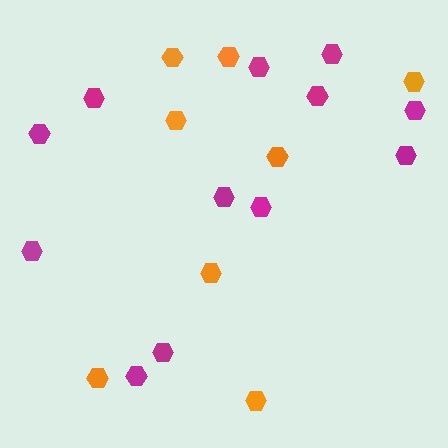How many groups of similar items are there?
There are 2 groups: one group of magenta hexagons (12) and one group of orange hexagons (8).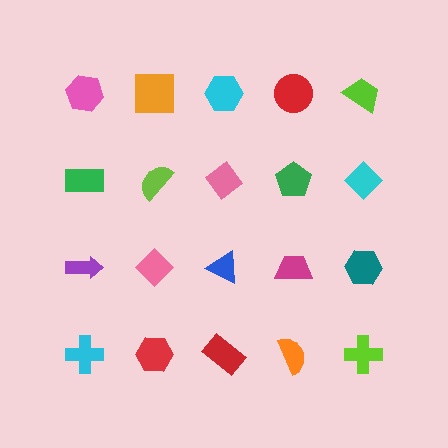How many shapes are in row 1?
5 shapes.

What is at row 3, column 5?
A teal hexagon.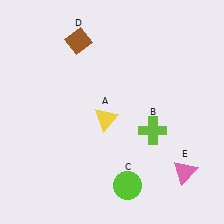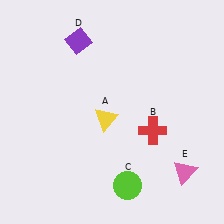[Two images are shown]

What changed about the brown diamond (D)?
In Image 1, D is brown. In Image 2, it changed to purple.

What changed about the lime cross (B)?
In Image 1, B is lime. In Image 2, it changed to red.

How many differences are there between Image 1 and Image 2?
There are 2 differences between the two images.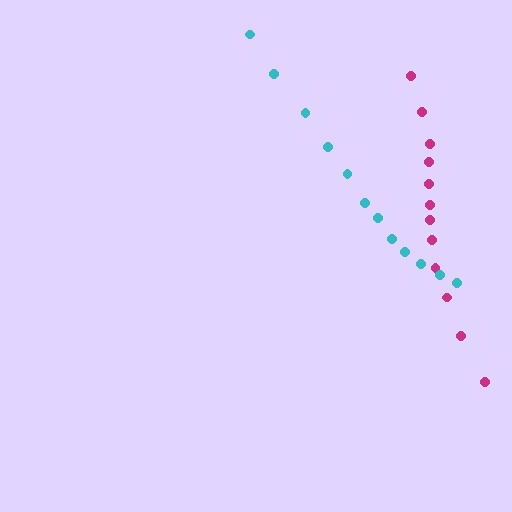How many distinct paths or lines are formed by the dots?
There are 2 distinct paths.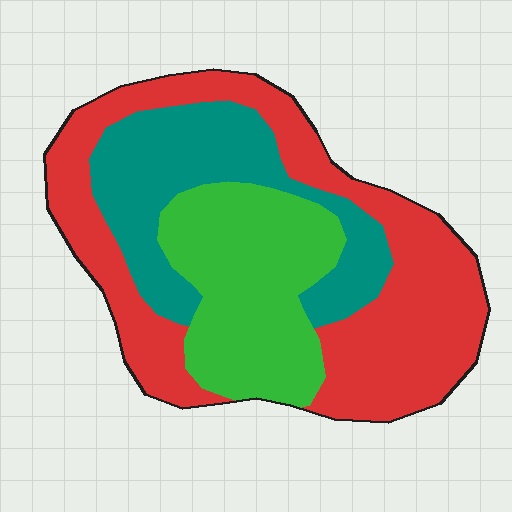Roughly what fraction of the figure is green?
Green covers 28% of the figure.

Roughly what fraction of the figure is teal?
Teal covers about 25% of the figure.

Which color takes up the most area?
Red, at roughly 45%.